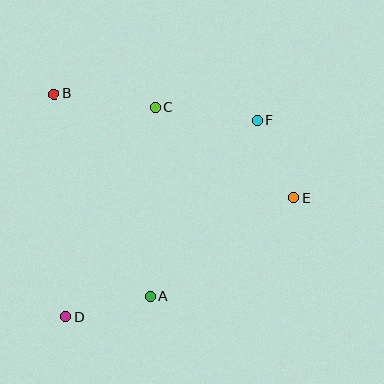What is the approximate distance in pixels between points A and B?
The distance between A and B is approximately 224 pixels.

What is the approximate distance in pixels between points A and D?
The distance between A and D is approximately 86 pixels.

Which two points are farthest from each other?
Points D and F are farthest from each other.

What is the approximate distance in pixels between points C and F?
The distance between C and F is approximately 103 pixels.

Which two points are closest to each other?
Points E and F are closest to each other.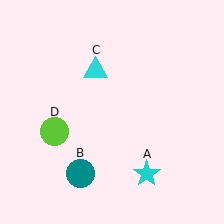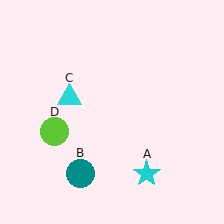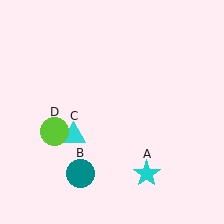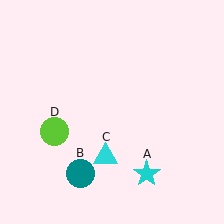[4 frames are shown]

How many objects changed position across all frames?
1 object changed position: cyan triangle (object C).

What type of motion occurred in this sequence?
The cyan triangle (object C) rotated counterclockwise around the center of the scene.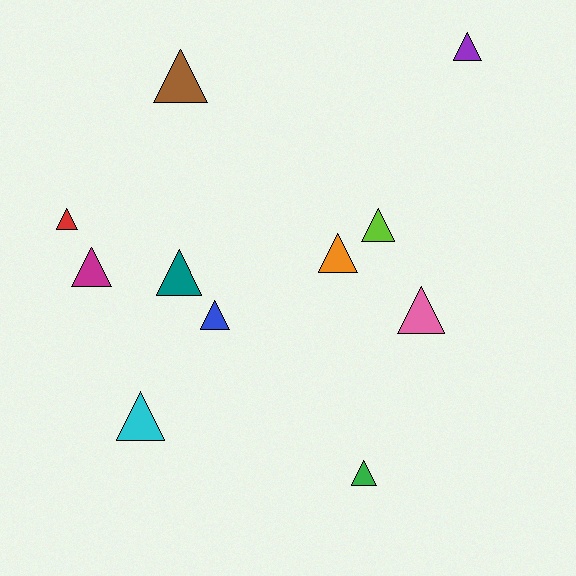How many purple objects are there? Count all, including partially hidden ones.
There is 1 purple object.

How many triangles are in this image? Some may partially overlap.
There are 11 triangles.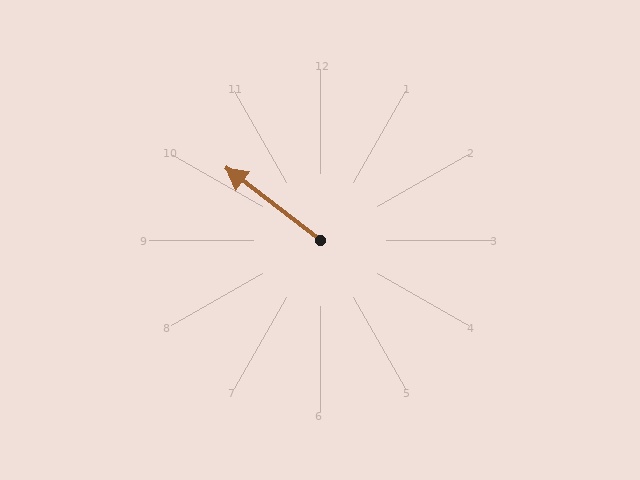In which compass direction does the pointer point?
Northwest.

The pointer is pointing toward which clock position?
Roughly 10 o'clock.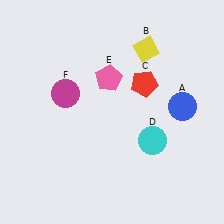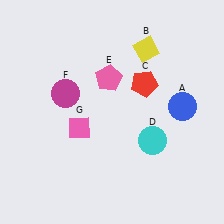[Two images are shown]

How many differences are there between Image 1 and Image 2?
There is 1 difference between the two images.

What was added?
A pink diamond (G) was added in Image 2.